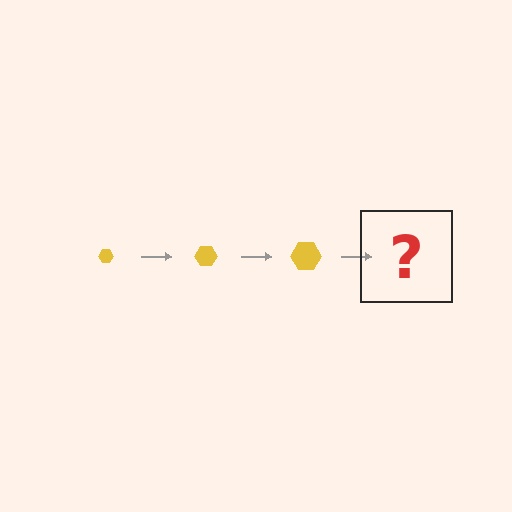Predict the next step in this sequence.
The next step is a yellow hexagon, larger than the previous one.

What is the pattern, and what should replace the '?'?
The pattern is that the hexagon gets progressively larger each step. The '?' should be a yellow hexagon, larger than the previous one.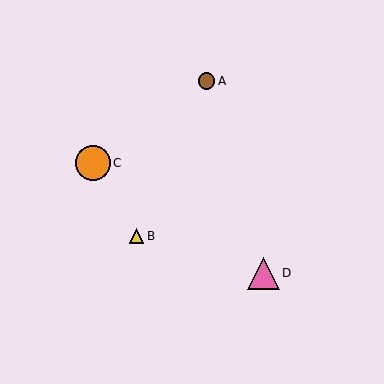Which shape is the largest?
The orange circle (labeled C) is the largest.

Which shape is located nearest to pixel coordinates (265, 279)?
The pink triangle (labeled D) at (263, 273) is nearest to that location.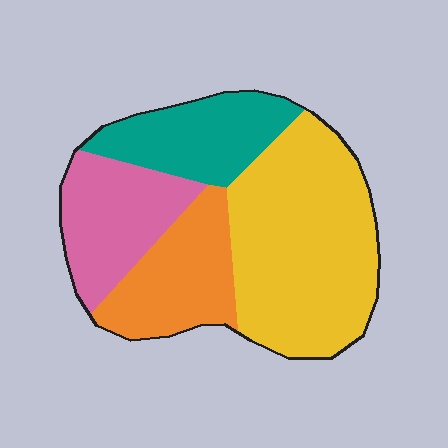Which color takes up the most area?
Yellow, at roughly 45%.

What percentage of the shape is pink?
Pink takes up about one fifth (1/5) of the shape.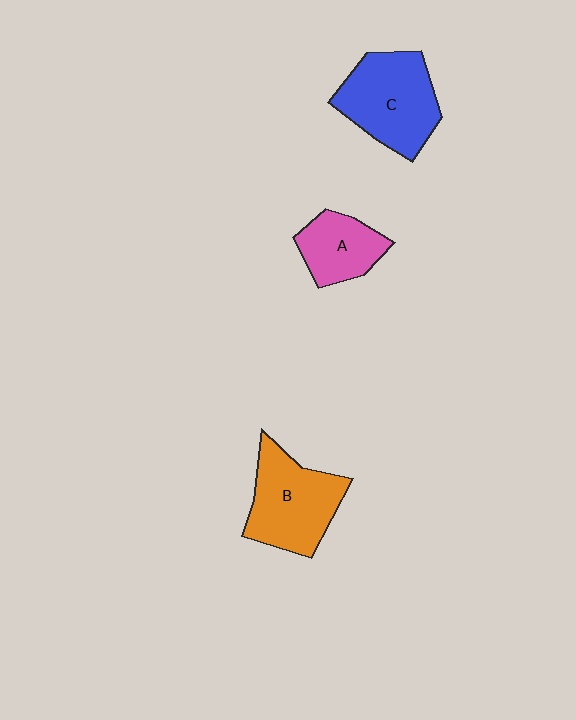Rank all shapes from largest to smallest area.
From largest to smallest: C (blue), B (orange), A (pink).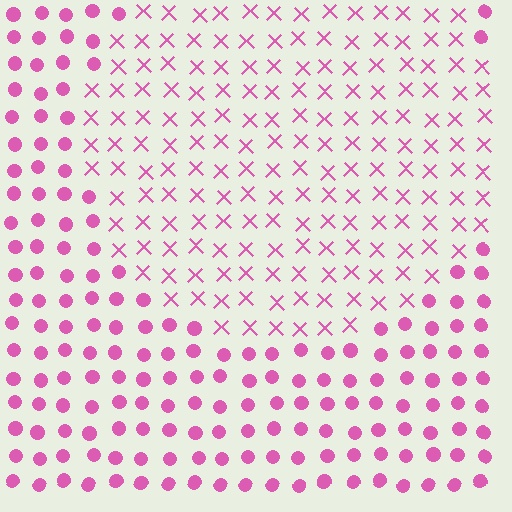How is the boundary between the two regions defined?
The boundary is defined by a change in element shape: X marks inside vs. circles outside. All elements share the same color and spacing.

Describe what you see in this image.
The image is filled with small pink elements arranged in a uniform grid. A circle-shaped region contains X marks, while the surrounding area contains circles. The boundary is defined purely by the change in element shape.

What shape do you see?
I see a circle.